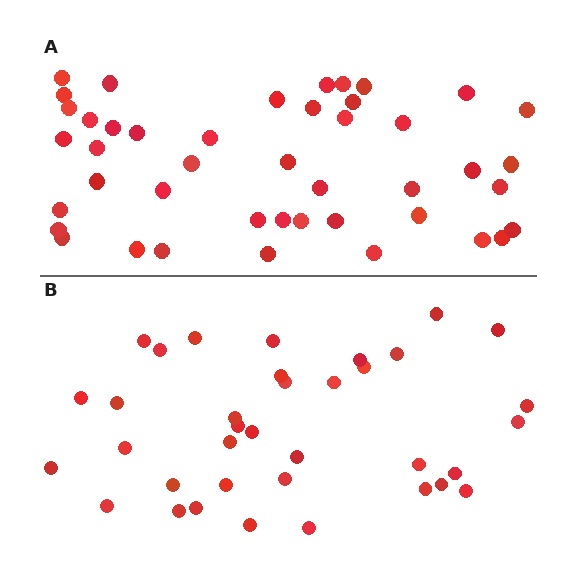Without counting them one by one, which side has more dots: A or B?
Region A (the top region) has more dots.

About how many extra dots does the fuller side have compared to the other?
Region A has roughly 8 or so more dots than region B.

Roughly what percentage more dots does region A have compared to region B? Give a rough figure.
About 20% more.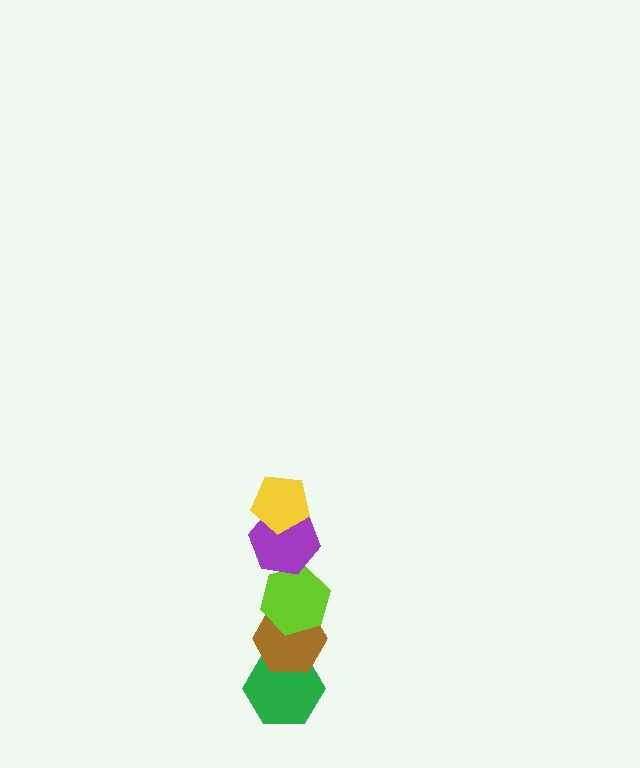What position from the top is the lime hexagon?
The lime hexagon is 3rd from the top.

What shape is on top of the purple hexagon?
The yellow pentagon is on top of the purple hexagon.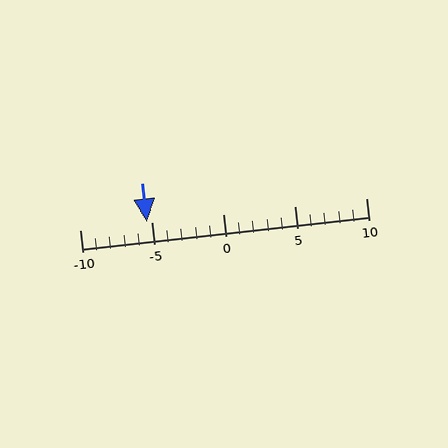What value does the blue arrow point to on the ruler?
The blue arrow points to approximately -5.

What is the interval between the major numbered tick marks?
The major tick marks are spaced 5 units apart.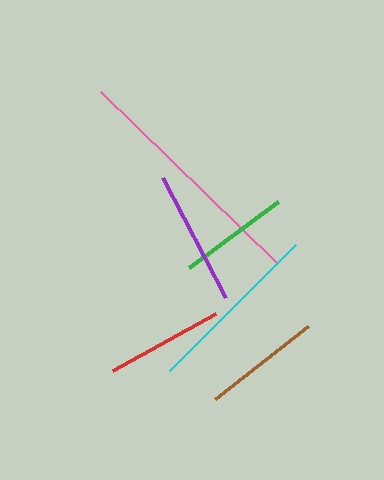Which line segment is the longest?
The pink line is the longest at approximately 244 pixels.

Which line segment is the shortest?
The green line is the shortest at approximately 111 pixels.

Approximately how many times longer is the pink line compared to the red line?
The pink line is approximately 2.1 times the length of the red line.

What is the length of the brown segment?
The brown segment is approximately 119 pixels long.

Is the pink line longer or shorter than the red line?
The pink line is longer than the red line.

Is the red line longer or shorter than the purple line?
The purple line is longer than the red line.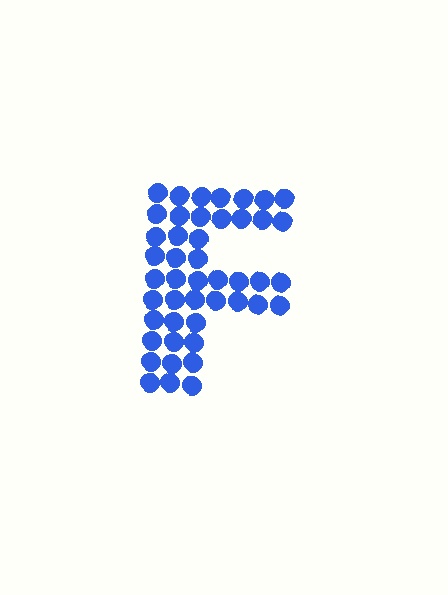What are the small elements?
The small elements are circles.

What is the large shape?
The large shape is the letter F.